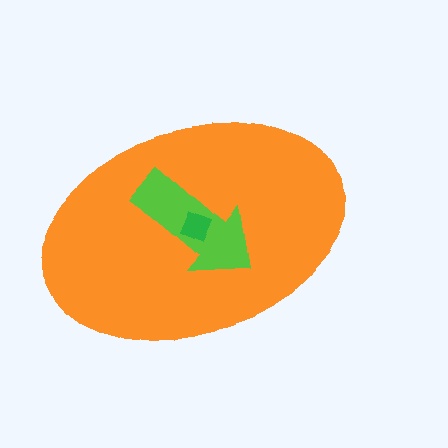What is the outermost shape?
The orange ellipse.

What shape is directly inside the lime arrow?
The green diamond.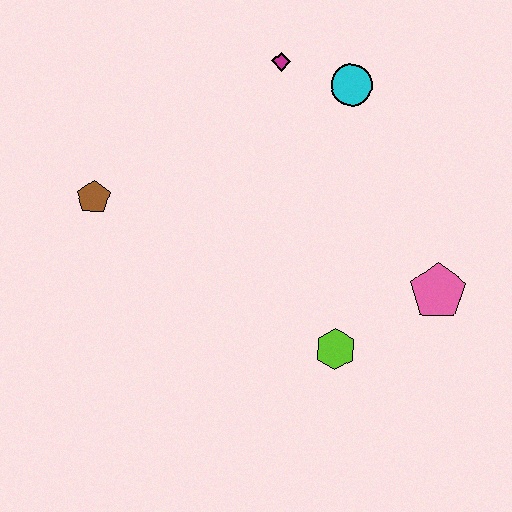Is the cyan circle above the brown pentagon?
Yes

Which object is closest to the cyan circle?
The magenta diamond is closest to the cyan circle.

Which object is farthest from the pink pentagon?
The brown pentagon is farthest from the pink pentagon.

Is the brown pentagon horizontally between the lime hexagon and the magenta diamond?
No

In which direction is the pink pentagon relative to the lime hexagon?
The pink pentagon is to the right of the lime hexagon.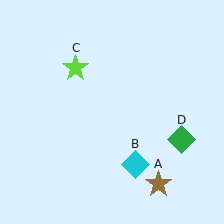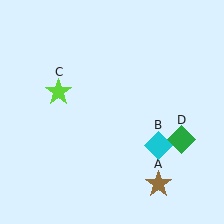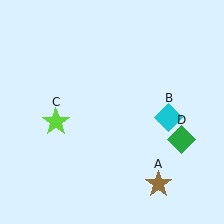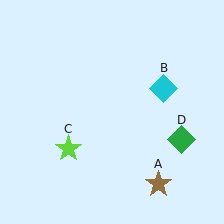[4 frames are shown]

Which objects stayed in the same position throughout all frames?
Brown star (object A) and green diamond (object D) remained stationary.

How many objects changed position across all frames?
2 objects changed position: cyan diamond (object B), lime star (object C).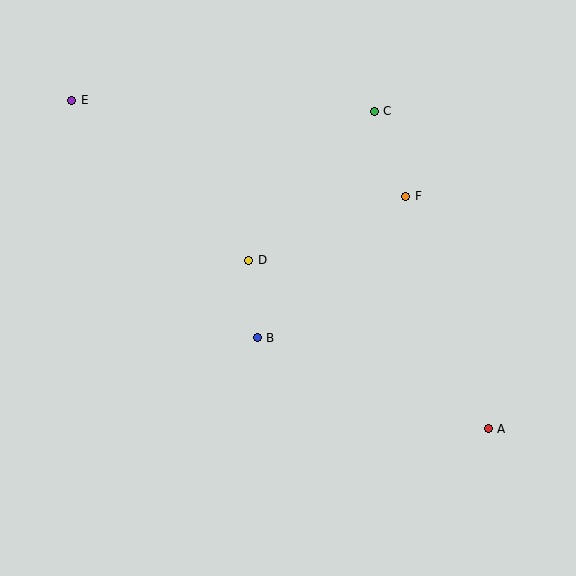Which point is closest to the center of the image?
Point D at (249, 260) is closest to the center.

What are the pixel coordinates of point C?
Point C is at (374, 111).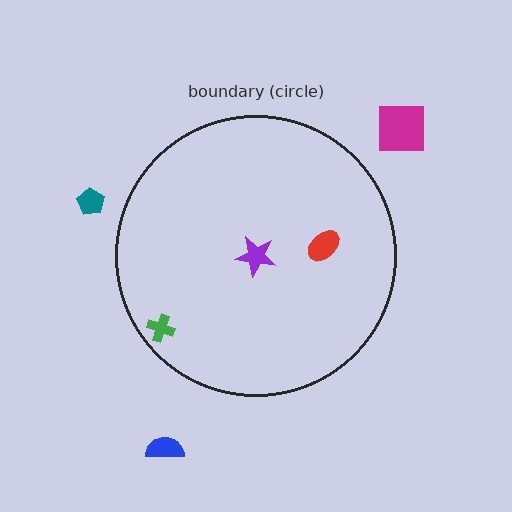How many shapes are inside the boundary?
3 inside, 3 outside.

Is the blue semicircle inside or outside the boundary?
Outside.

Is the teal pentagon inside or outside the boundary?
Outside.